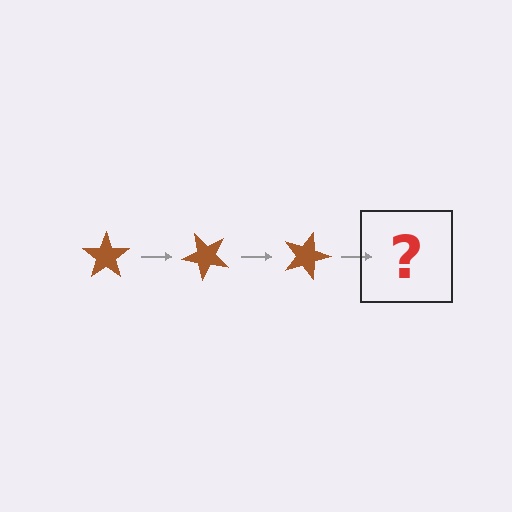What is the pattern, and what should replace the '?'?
The pattern is that the star rotates 45 degrees each step. The '?' should be a brown star rotated 135 degrees.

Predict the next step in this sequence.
The next step is a brown star rotated 135 degrees.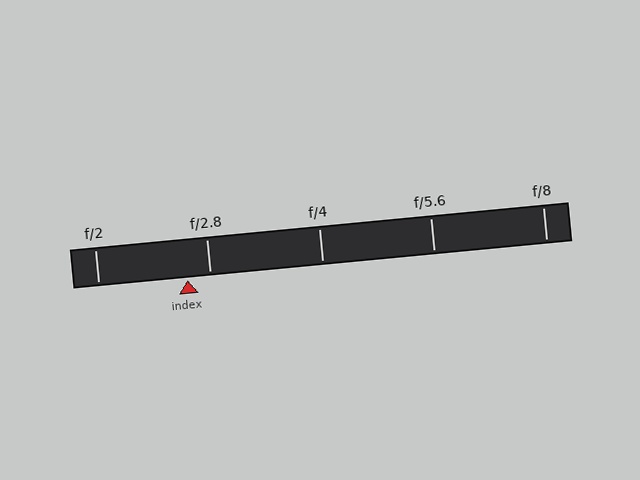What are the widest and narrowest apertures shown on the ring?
The widest aperture shown is f/2 and the narrowest is f/8.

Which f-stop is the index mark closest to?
The index mark is closest to f/2.8.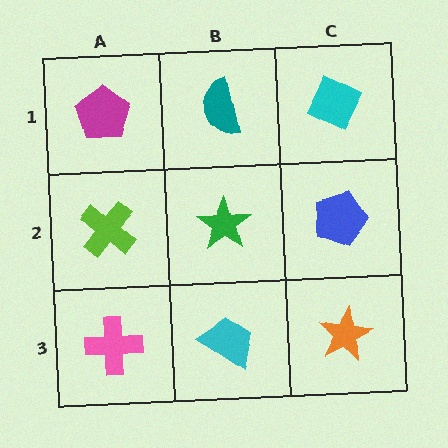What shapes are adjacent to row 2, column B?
A teal semicircle (row 1, column B), a cyan trapezoid (row 3, column B), a lime cross (row 2, column A), a blue pentagon (row 2, column C).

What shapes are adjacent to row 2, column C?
A cyan diamond (row 1, column C), an orange star (row 3, column C), a green star (row 2, column B).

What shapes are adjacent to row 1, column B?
A green star (row 2, column B), a magenta pentagon (row 1, column A), a cyan diamond (row 1, column C).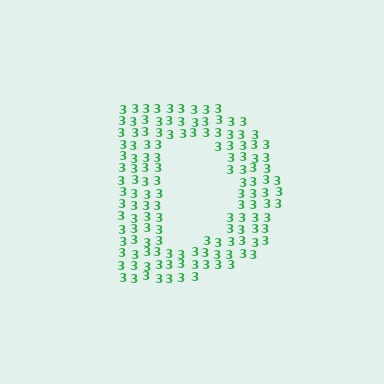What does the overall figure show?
The overall figure shows the letter D.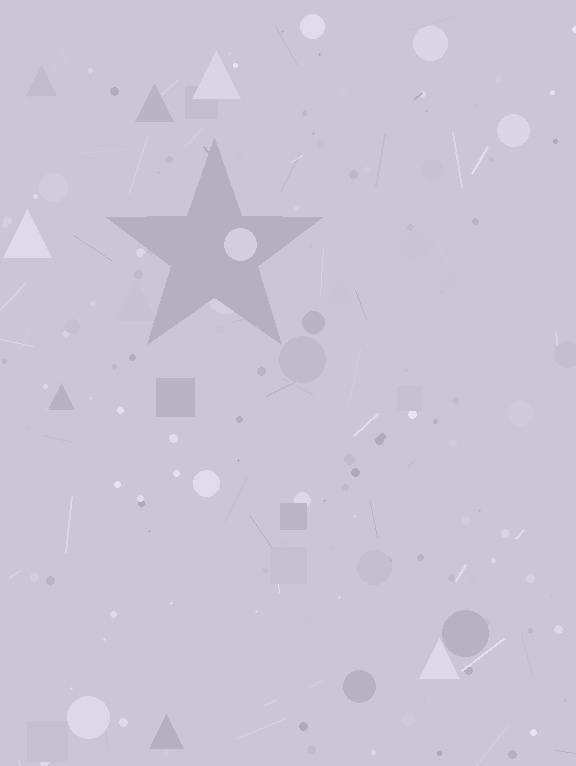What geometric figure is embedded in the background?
A star is embedded in the background.